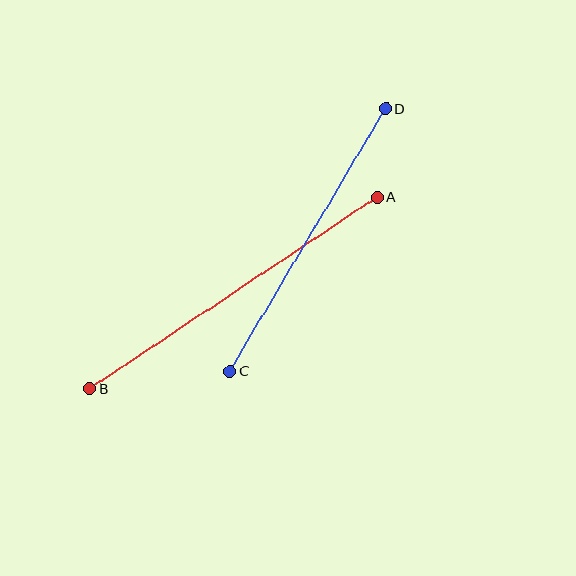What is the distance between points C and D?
The distance is approximately 305 pixels.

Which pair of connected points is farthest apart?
Points A and B are farthest apart.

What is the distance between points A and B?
The distance is approximately 345 pixels.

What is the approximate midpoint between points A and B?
The midpoint is at approximately (233, 293) pixels.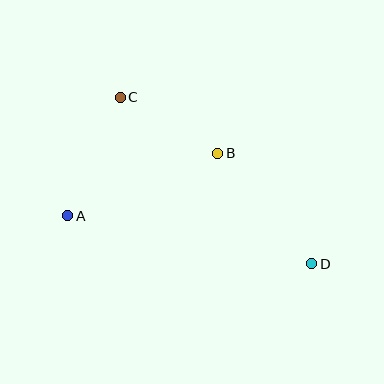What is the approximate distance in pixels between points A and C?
The distance between A and C is approximately 129 pixels.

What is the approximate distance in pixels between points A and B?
The distance between A and B is approximately 162 pixels.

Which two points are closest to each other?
Points B and C are closest to each other.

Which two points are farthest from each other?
Points C and D are farthest from each other.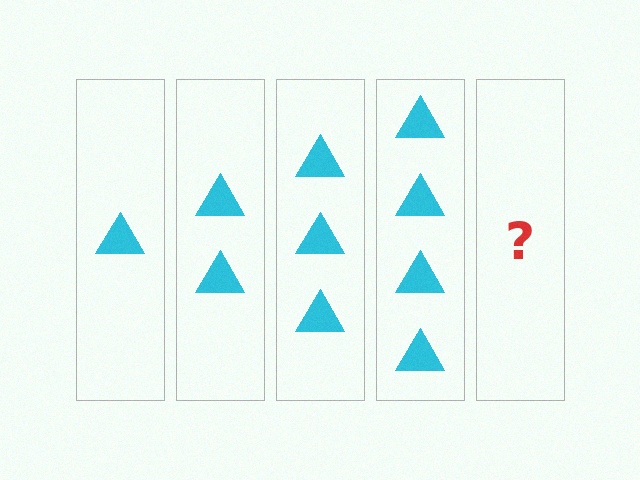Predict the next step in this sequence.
The next step is 5 triangles.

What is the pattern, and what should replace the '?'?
The pattern is that each step adds one more triangle. The '?' should be 5 triangles.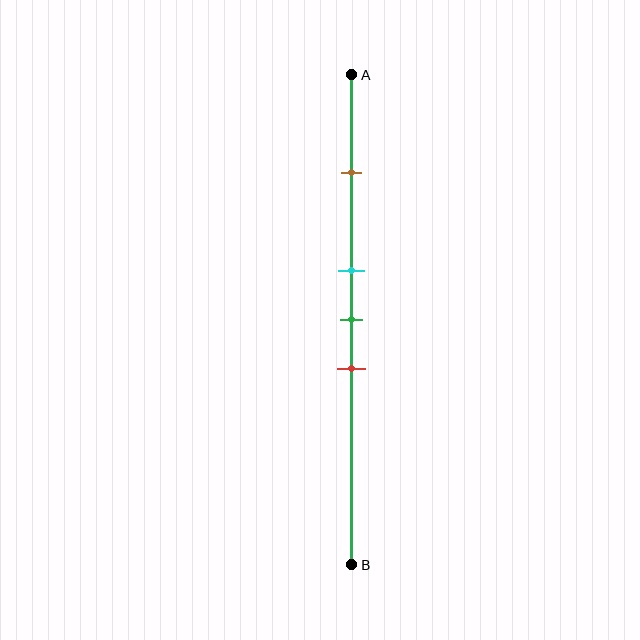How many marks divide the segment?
There are 4 marks dividing the segment.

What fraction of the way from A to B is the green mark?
The green mark is approximately 50% (0.5) of the way from A to B.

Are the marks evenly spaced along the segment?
No, the marks are not evenly spaced.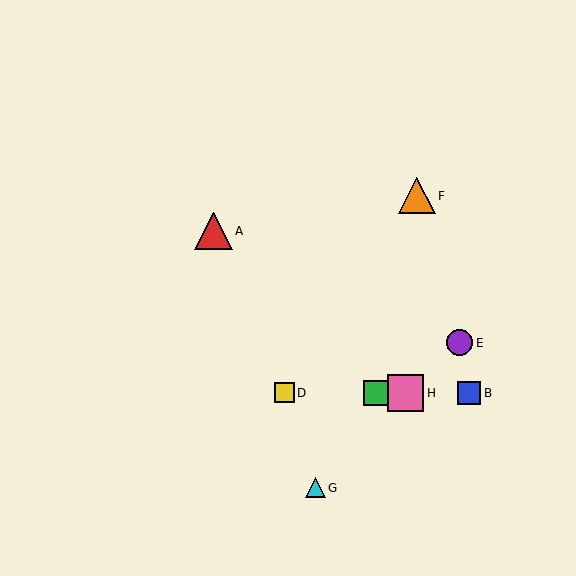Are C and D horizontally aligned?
Yes, both are at y≈393.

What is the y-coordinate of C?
Object C is at y≈393.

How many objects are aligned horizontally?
4 objects (B, C, D, H) are aligned horizontally.